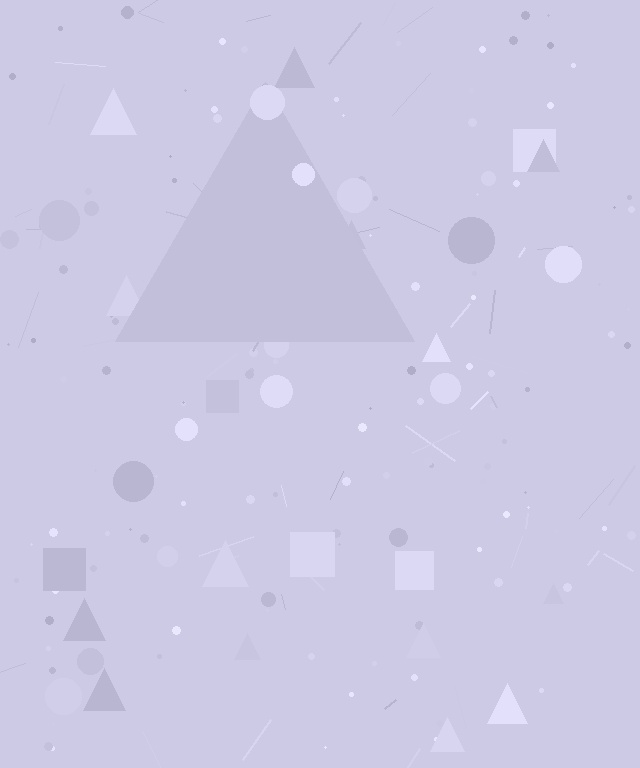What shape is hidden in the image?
A triangle is hidden in the image.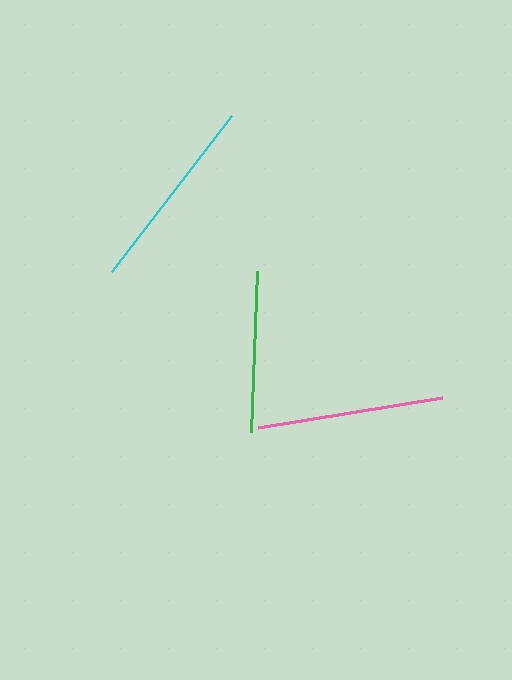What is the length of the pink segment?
The pink segment is approximately 186 pixels long.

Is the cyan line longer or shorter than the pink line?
The cyan line is longer than the pink line.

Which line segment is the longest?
The cyan line is the longest at approximately 198 pixels.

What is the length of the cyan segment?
The cyan segment is approximately 198 pixels long.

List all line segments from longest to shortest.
From longest to shortest: cyan, pink, green.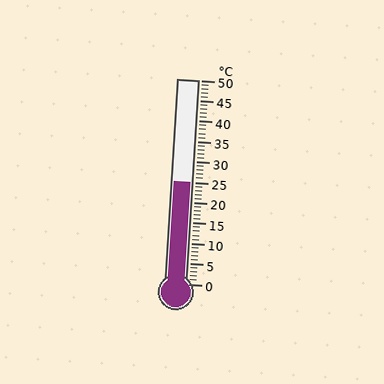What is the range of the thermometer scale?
The thermometer scale ranges from 0°C to 50°C.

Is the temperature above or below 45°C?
The temperature is below 45°C.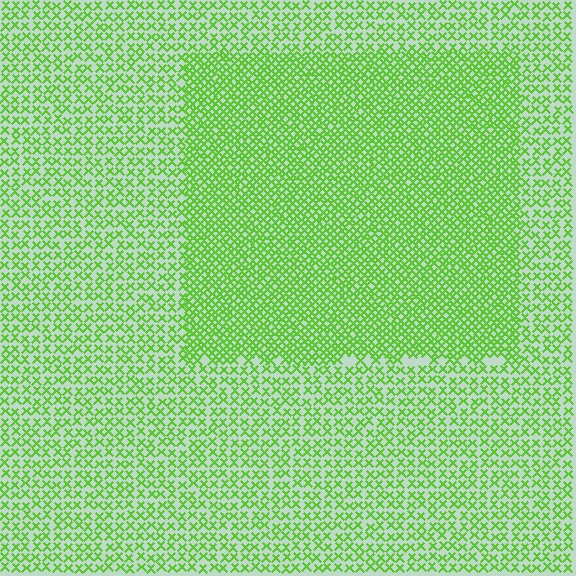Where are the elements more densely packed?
The elements are more densely packed inside the rectangle boundary.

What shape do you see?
I see a rectangle.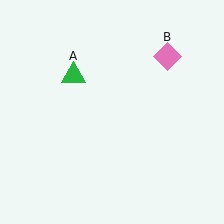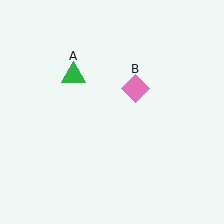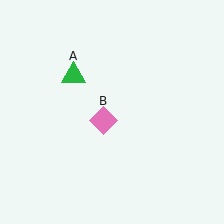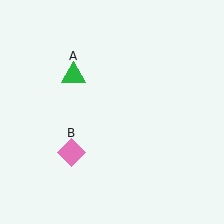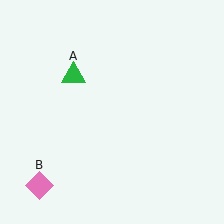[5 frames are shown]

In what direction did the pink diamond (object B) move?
The pink diamond (object B) moved down and to the left.